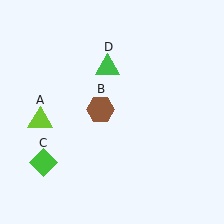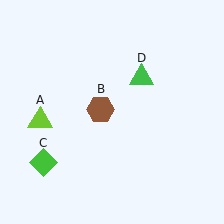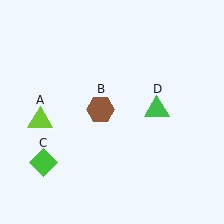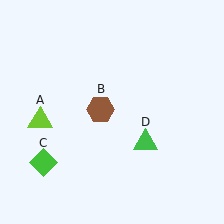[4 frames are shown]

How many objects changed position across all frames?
1 object changed position: green triangle (object D).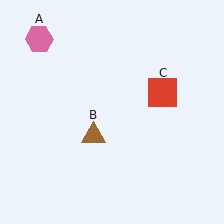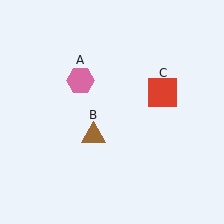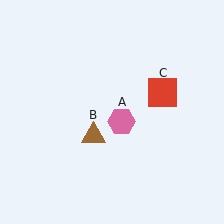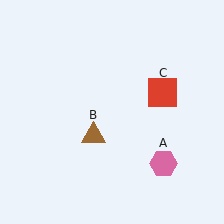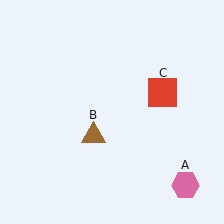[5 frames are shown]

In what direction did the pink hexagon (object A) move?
The pink hexagon (object A) moved down and to the right.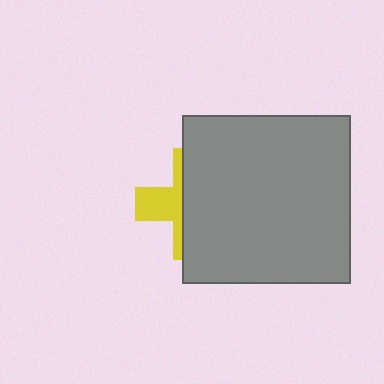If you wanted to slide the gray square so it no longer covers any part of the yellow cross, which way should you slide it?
Slide it right — that is the most direct way to separate the two shapes.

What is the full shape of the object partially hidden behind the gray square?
The partially hidden object is a yellow cross.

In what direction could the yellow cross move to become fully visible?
The yellow cross could move left. That would shift it out from behind the gray square entirely.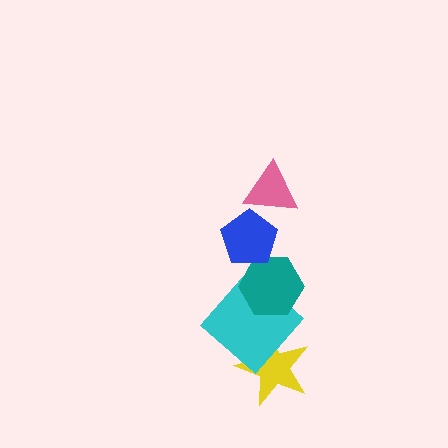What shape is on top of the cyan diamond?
The teal hexagon is on top of the cyan diamond.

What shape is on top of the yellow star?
The cyan diamond is on top of the yellow star.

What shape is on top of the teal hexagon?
The blue pentagon is on top of the teal hexagon.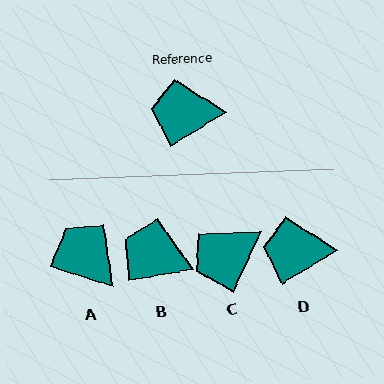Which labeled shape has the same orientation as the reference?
D.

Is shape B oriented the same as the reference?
No, it is off by about 21 degrees.